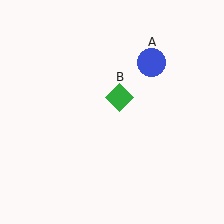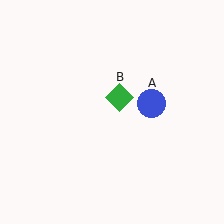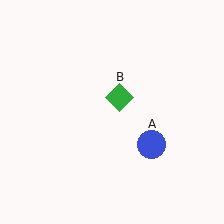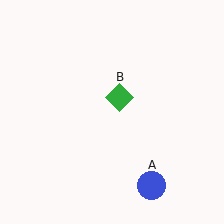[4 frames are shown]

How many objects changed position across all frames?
1 object changed position: blue circle (object A).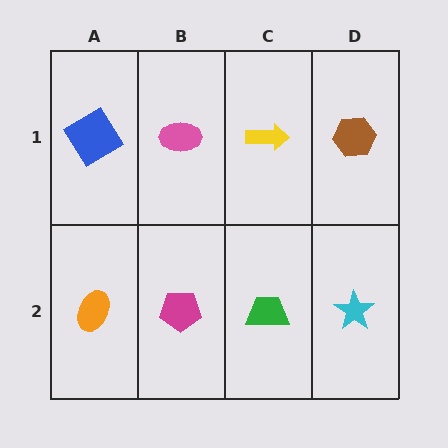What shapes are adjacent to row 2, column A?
A blue diamond (row 1, column A), a magenta pentagon (row 2, column B).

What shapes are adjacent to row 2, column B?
A pink ellipse (row 1, column B), an orange ellipse (row 2, column A), a green trapezoid (row 2, column C).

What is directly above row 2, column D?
A brown hexagon.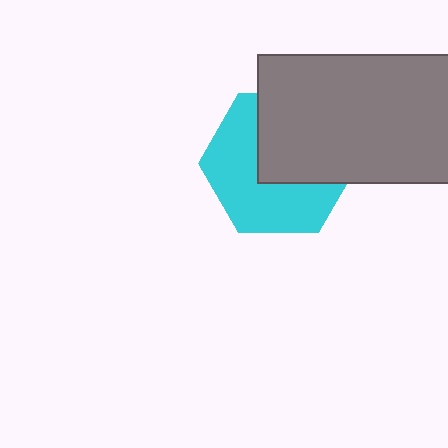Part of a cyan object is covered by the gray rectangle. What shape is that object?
It is a hexagon.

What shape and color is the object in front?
The object in front is a gray rectangle.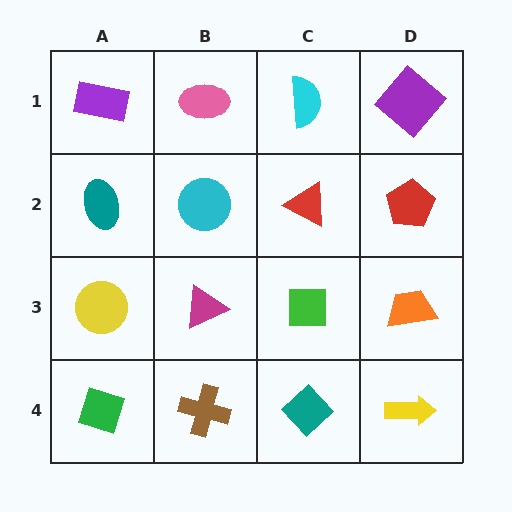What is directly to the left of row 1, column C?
A pink ellipse.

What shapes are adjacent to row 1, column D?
A red pentagon (row 2, column D), a cyan semicircle (row 1, column C).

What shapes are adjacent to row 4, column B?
A magenta triangle (row 3, column B), a green diamond (row 4, column A), a teal diamond (row 4, column C).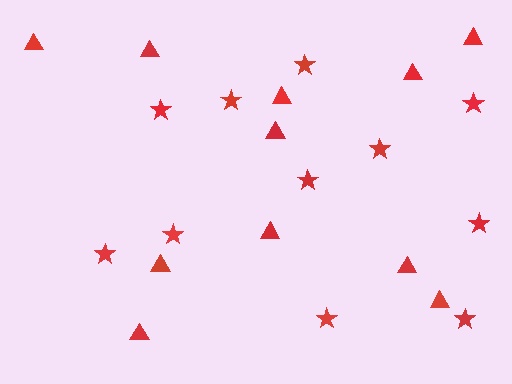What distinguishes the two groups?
There are 2 groups: one group of triangles (11) and one group of stars (11).